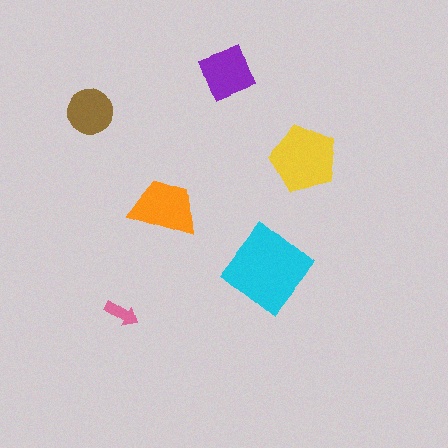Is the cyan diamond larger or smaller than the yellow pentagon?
Larger.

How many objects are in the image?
There are 6 objects in the image.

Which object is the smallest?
The pink arrow.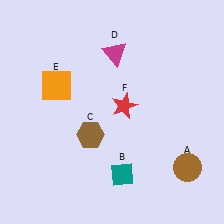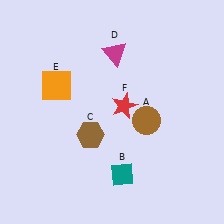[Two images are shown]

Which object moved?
The brown circle (A) moved up.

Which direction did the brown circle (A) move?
The brown circle (A) moved up.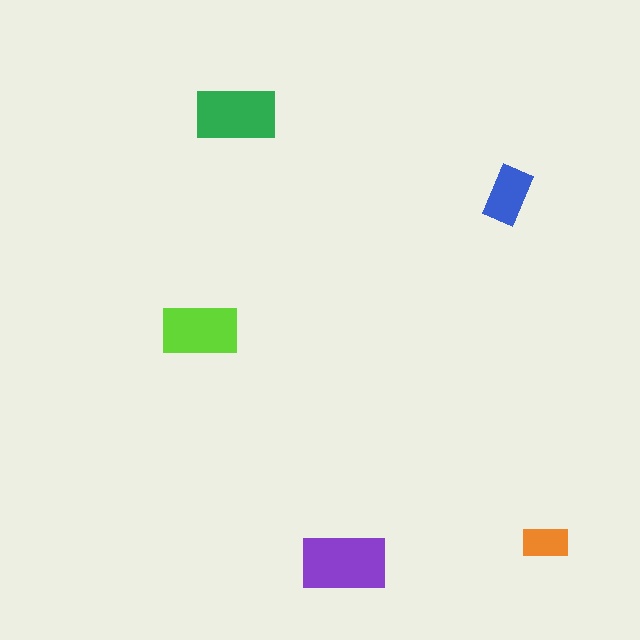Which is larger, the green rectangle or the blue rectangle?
The green one.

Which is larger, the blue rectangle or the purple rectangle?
The purple one.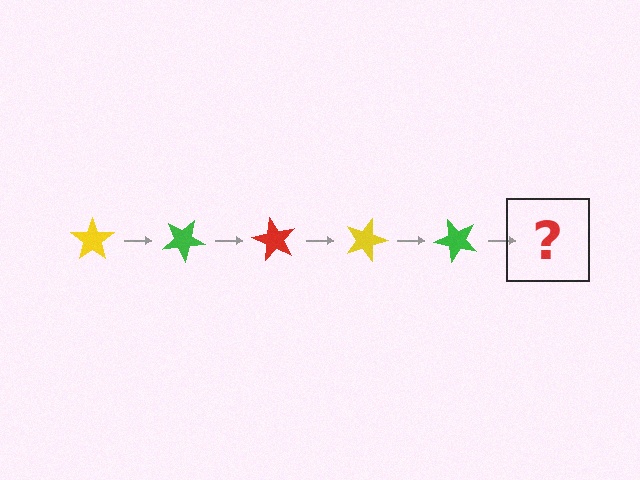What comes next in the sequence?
The next element should be a red star, rotated 150 degrees from the start.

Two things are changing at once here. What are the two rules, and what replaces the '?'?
The two rules are that it rotates 30 degrees each step and the color cycles through yellow, green, and red. The '?' should be a red star, rotated 150 degrees from the start.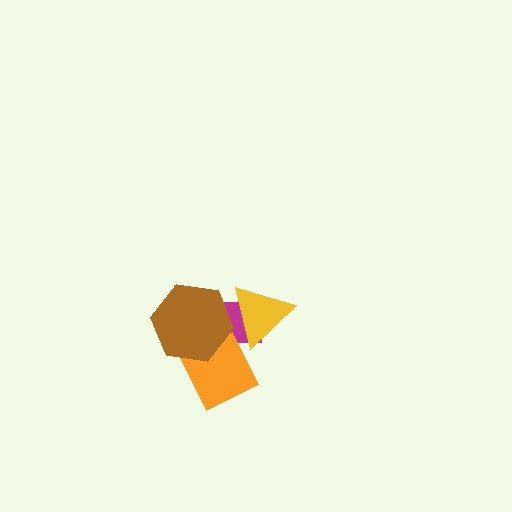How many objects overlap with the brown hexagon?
3 objects overlap with the brown hexagon.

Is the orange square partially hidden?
Yes, it is partially covered by another shape.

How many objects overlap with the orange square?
2 objects overlap with the orange square.